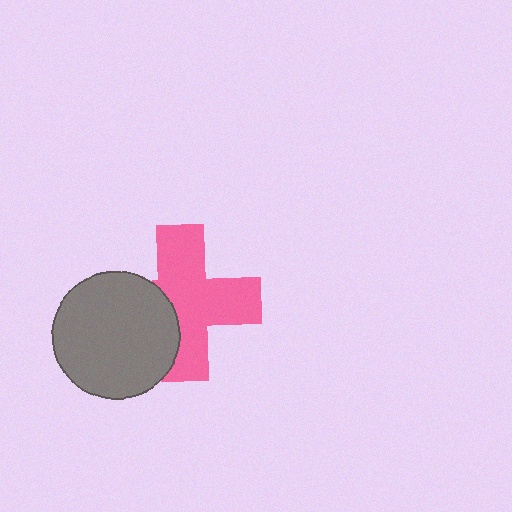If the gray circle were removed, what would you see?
You would see the complete pink cross.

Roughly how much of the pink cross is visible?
Most of it is visible (roughly 70%).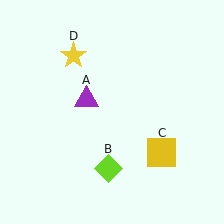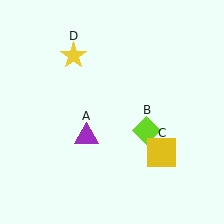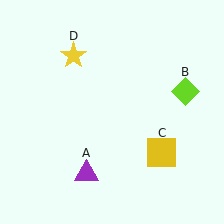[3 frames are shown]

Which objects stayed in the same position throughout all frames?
Yellow square (object C) and yellow star (object D) remained stationary.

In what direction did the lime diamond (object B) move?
The lime diamond (object B) moved up and to the right.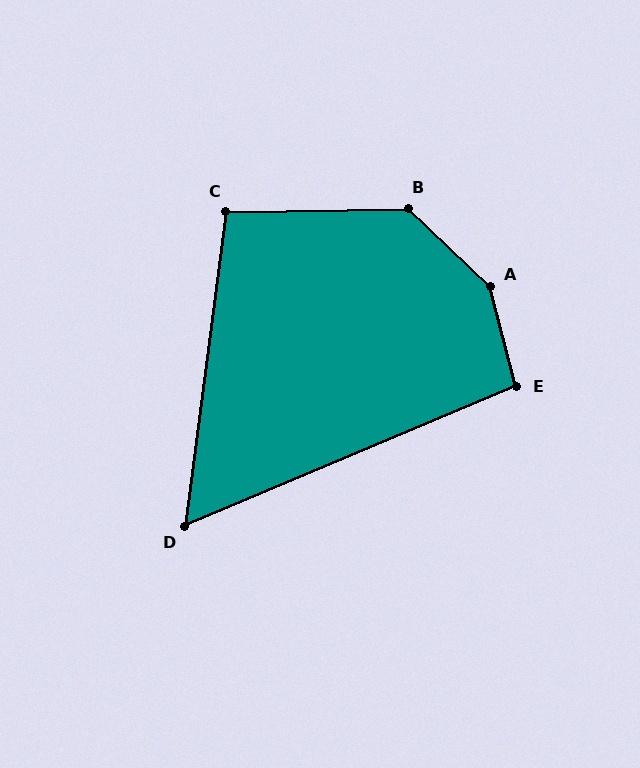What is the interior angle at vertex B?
Approximately 135 degrees (obtuse).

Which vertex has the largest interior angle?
A, at approximately 148 degrees.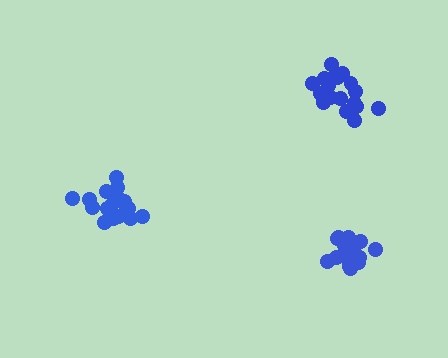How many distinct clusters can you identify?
There are 3 distinct clusters.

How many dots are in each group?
Group 1: 19 dots, Group 2: 17 dots, Group 3: 19 dots (55 total).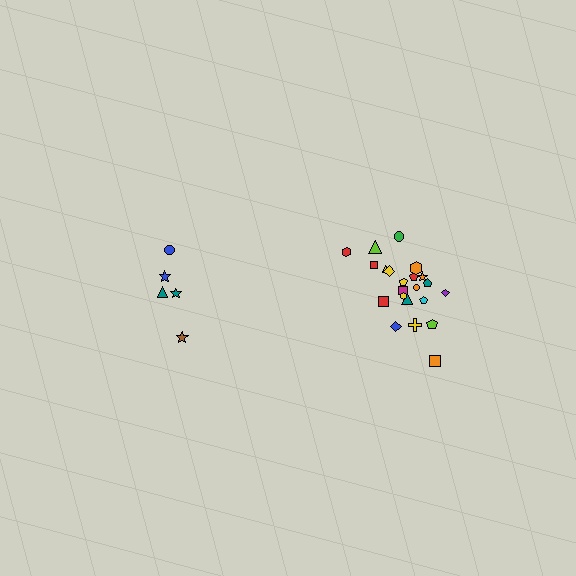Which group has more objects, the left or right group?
The right group.